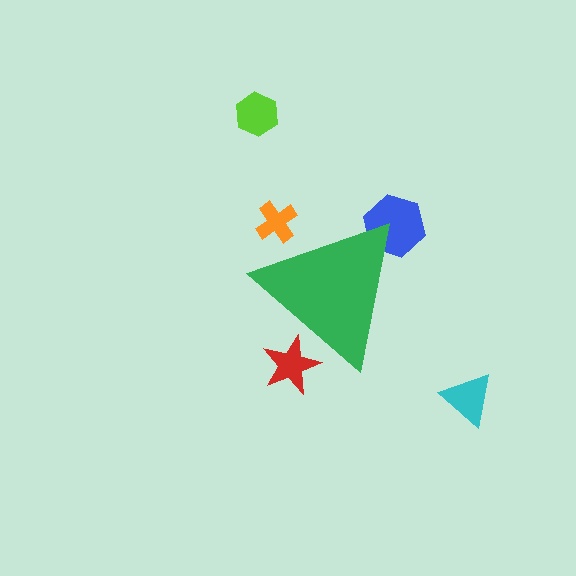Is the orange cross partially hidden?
Yes, the orange cross is partially hidden behind the green triangle.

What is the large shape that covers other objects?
A green triangle.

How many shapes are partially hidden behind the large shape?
3 shapes are partially hidden.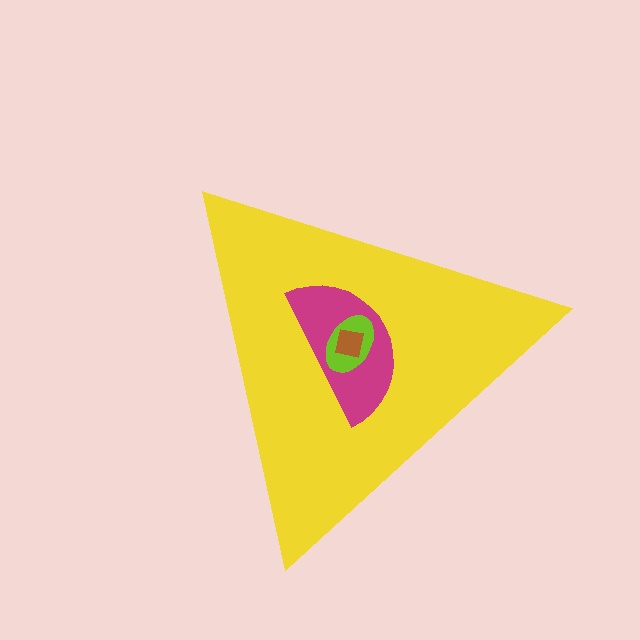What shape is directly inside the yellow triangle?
The magenta semicircle.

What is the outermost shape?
The yellow triangle.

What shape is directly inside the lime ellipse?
The brown square.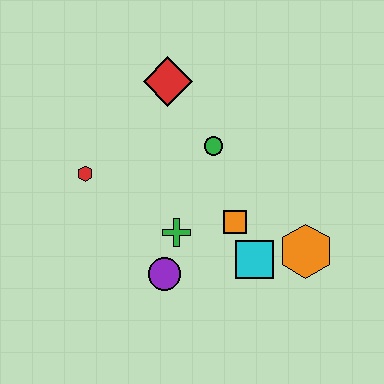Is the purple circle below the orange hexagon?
Yes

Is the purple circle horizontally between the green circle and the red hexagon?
Yes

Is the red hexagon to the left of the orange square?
Yes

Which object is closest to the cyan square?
The orange square is closest to the cyan square.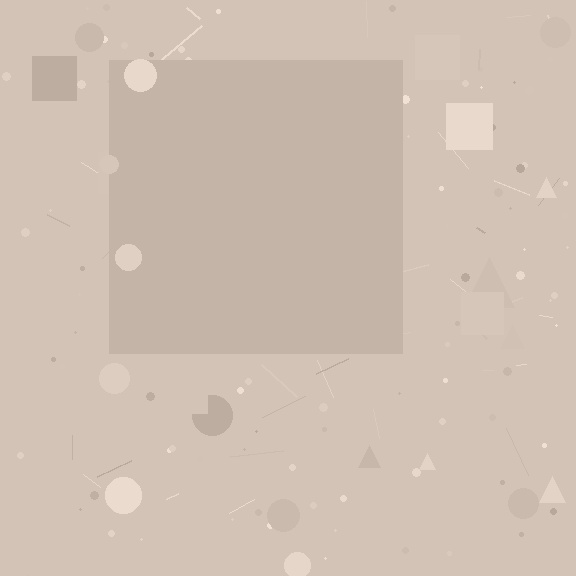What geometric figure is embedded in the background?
A square is embedded in the background.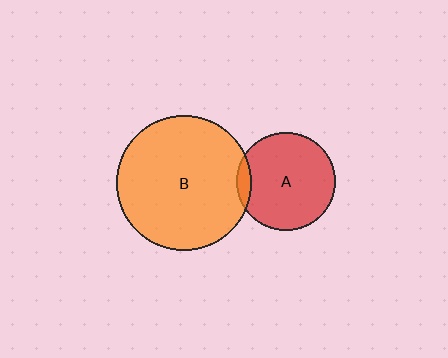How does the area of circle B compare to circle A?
Approximately 1.9 times.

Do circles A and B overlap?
Yes.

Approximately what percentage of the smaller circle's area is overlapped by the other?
Approximately 5%.